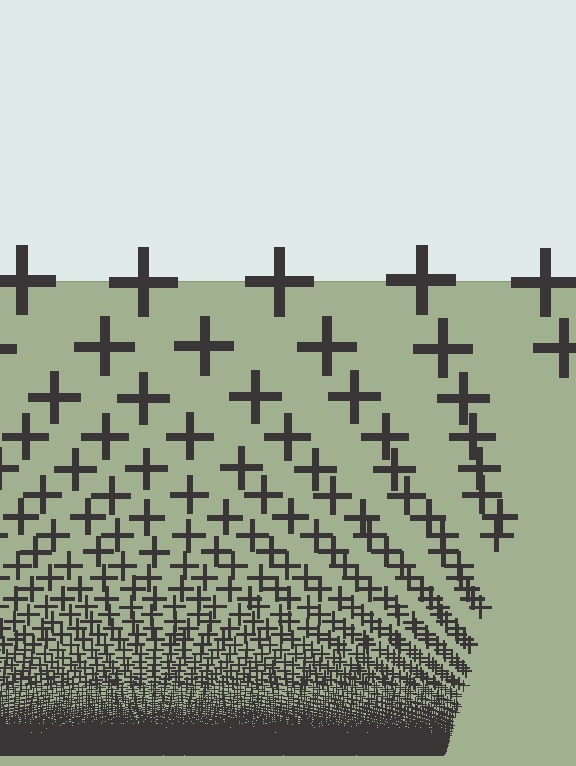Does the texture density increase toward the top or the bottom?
Density increases toward the bottom.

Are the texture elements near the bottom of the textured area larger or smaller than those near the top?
Smaller. The gradient is inverted — elements near the bottom are smaller and denser.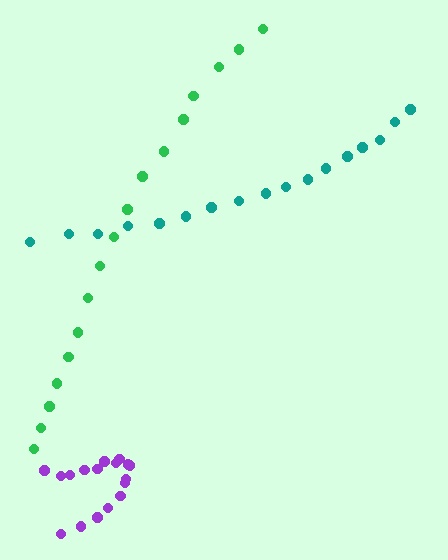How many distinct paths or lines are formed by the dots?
There are 3 distinct paths.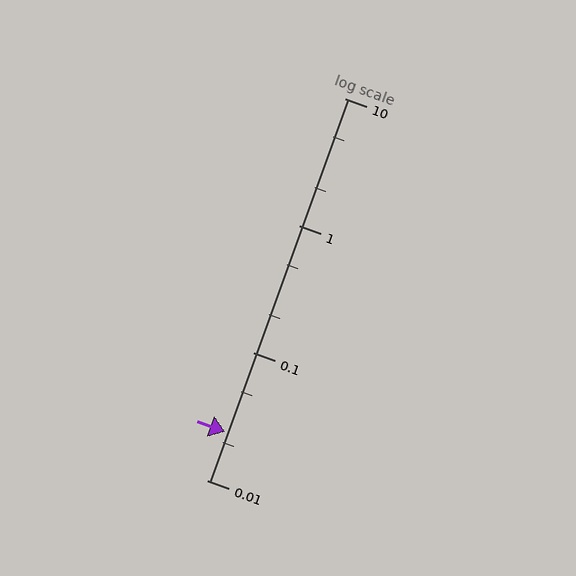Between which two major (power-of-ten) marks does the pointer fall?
The pointer is between 0.01 and 0.1.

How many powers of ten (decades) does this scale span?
The scale spans 3 decades, from 0.01 to 10.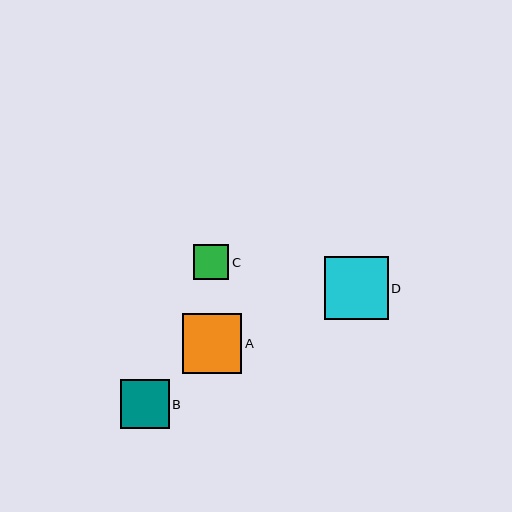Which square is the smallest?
Square C is the smallest with a size of approximately 35 pixels.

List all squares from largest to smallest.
From largest to smallest: D, A, B, C.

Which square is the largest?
Square D is the largest with a size of approximately 64 pixels.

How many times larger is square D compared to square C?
Square D is approximately 1.8 times the size of square C.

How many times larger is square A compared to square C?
Square A is approximately 1.7 times the size of square C.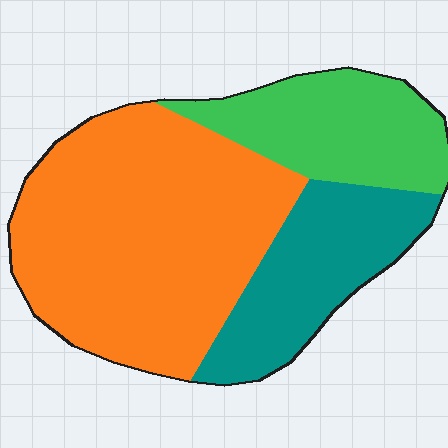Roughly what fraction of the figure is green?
Green takes up less than a quarter of the figure.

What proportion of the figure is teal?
Teal covers about 25% of the figure.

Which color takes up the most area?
Orange, at roughly 55%.